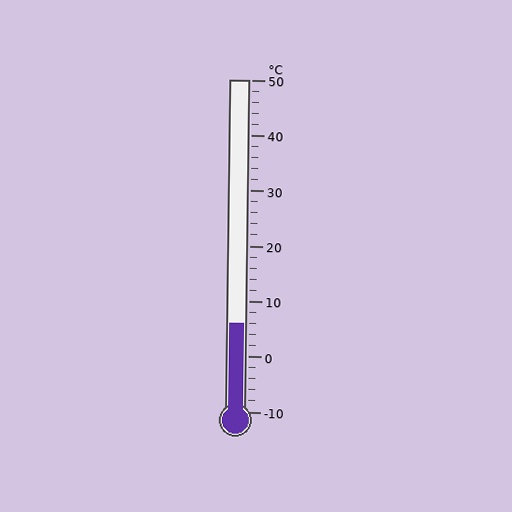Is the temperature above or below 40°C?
The temperature is below 40°C.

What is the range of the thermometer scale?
The thermometer scale ranges from -10°C to 50°C.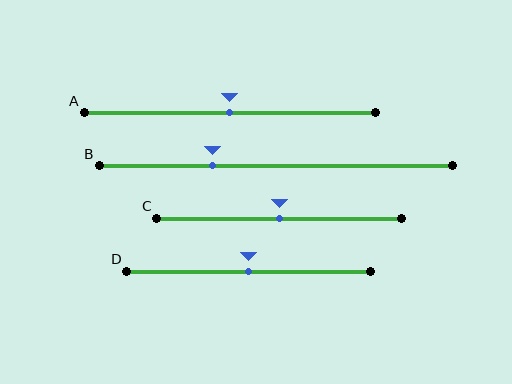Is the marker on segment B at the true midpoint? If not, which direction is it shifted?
No, the marker on segment B is shifted to the left by about 18% of the segment length.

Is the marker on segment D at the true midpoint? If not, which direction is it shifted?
Yes, the marker on segment D is at the true midpoint.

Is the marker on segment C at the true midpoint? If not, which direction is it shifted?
Yes, the marker on segment C is at the true midpoint.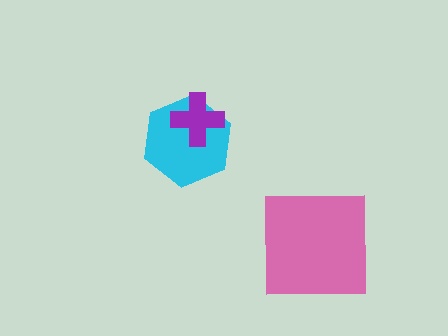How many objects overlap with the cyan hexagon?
1 object overlaps with the cyan hexagon.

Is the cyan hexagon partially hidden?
Yes, it is partially covered by another shape.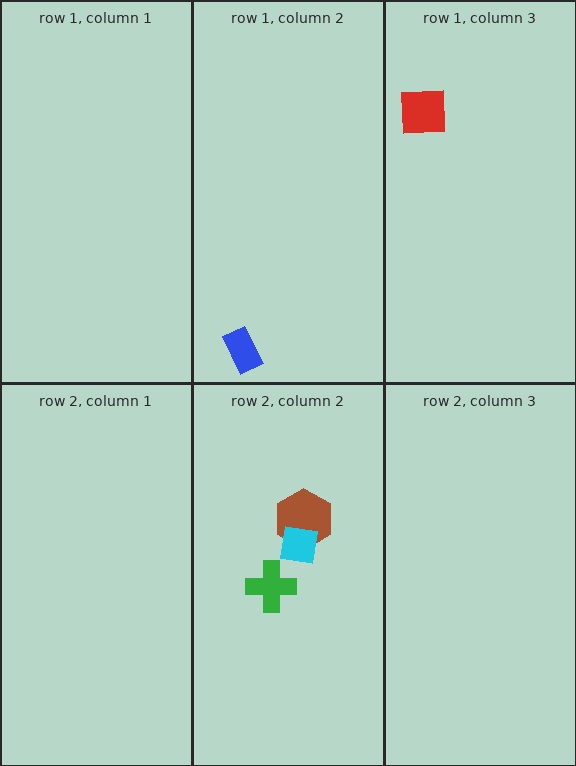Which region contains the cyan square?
The row 2, column 2 region.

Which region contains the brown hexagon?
The row 2, column 2 region.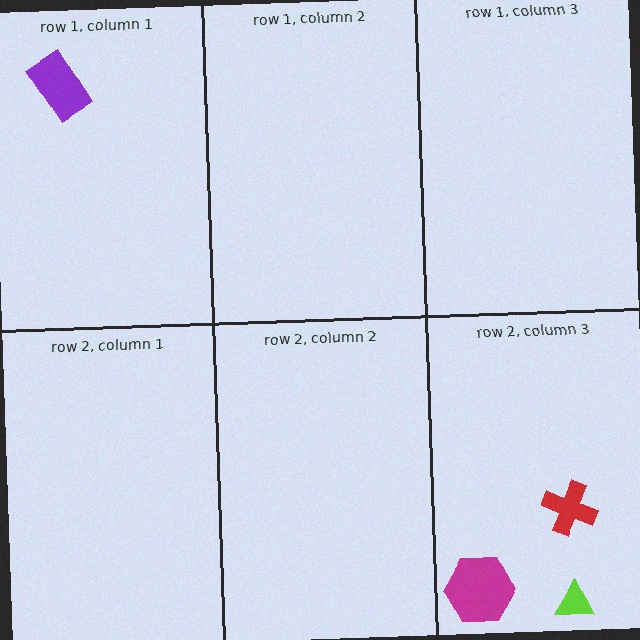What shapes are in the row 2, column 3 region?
The magenta hexagon, the red cross, the lime triangle.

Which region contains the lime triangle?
The row 2, column 3 region.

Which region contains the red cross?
The row 2, column 3 region.